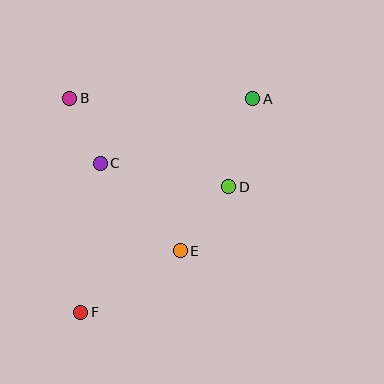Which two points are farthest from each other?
Points A and F are farthest from each other.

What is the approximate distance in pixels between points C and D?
The distance between C and D is approximately 131 pixels.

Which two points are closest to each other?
Points B and C are closest to each other.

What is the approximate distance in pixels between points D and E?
The distance between D and E is approximately 80 pixels.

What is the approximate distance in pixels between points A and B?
The distance between A and B is approximately 183 pixels.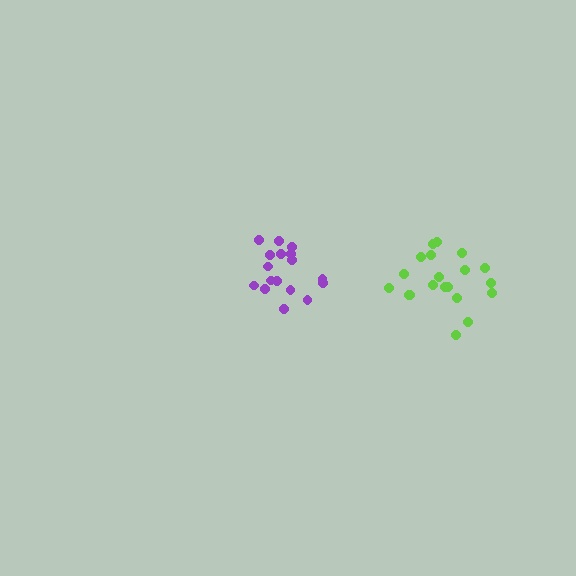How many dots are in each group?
Group 1: 20 dots, Group 2: 18 dots (38 total).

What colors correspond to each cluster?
The clusters are colored: lime, purple.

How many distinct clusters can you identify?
There are 2 distinct clusters.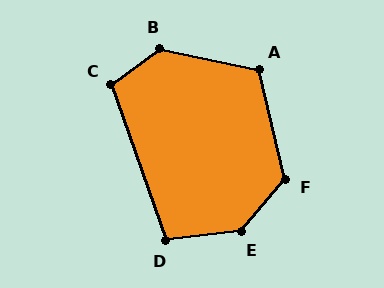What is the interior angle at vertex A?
Approximately 115 degrees (obtuse).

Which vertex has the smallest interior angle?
D, at approximately 102 degrees.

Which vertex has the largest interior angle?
E, at approximately 138 degrees.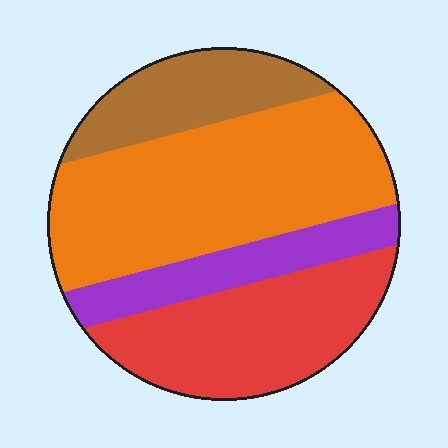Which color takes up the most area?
Orange, at roughly 45%.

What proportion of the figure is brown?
Brown takes up about one sixth (1/6) of the figure.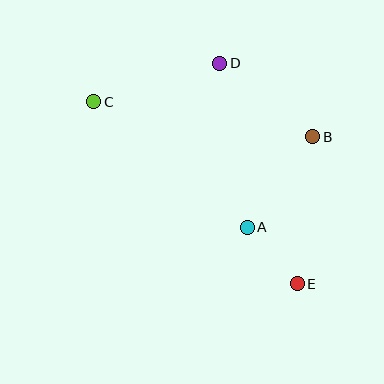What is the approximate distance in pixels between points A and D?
The distance between A and D is approximately 167 pixels.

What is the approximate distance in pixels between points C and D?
The distance between C and D is approximately 132 pixels.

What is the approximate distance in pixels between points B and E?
The distance between B and E is approximately 148 pixels.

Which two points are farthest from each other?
Points C and E are farthest from each other.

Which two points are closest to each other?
Points A and E are closest to each other.